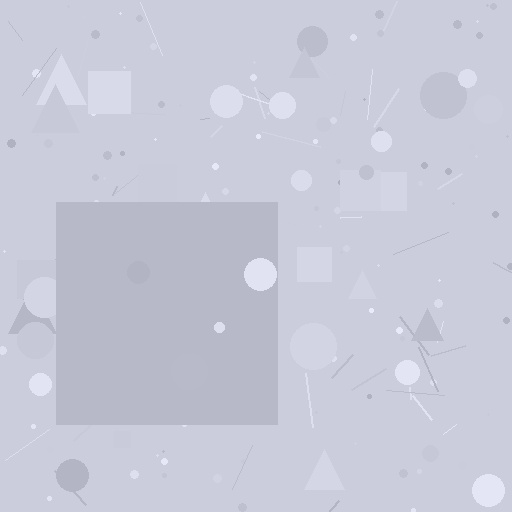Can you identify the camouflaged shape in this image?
The camouflaged shape is a square.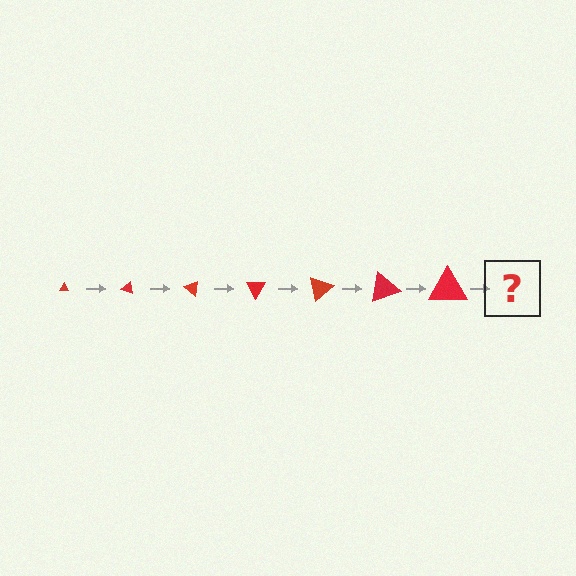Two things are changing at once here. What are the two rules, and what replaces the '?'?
The two rules are that the triangle grows larger each step and it rotates 20 degrees each step. The '?' should be a triangle, larger than the previous one and rotated 140 degrees from the start.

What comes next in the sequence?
The next element should be a triangle, larger than the previous one and rotated 140 degrees from the start.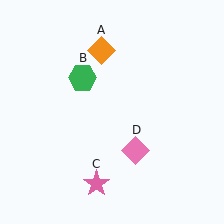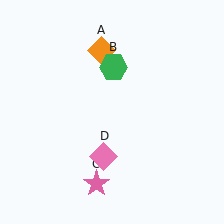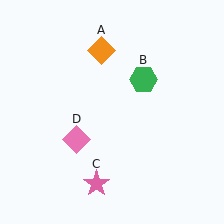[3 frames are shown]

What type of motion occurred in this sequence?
The green hexagon (object B), pink diamond (object D) rotated clockwise around the center of the scene.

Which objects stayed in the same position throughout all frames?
Orange diamond (object A) and pink star (object C) remained stationary.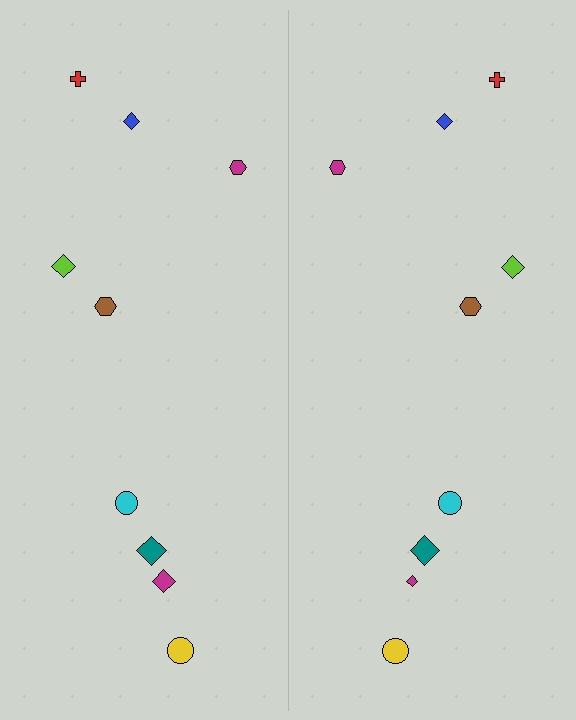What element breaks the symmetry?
The magenta diamond on the right side has a different size than its mirror counterpart.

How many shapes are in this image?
There are 18 shapes in this image.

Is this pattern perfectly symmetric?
No, the pattern is not perfectly symmetric. The magenta diamond on the right side has a different size than its mirror counterpart.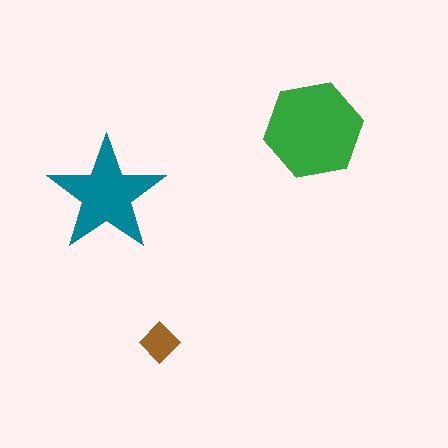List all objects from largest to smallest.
The green hexagon, the teal star, the brown diamond.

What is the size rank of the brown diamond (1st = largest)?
3rd.